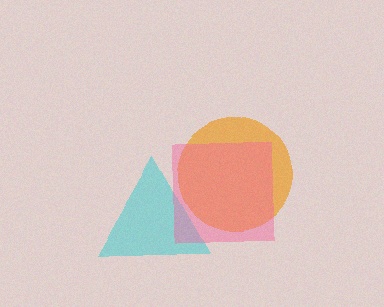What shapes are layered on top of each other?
The layered shapes are: an orange circle, a cyan triangle, a pink square.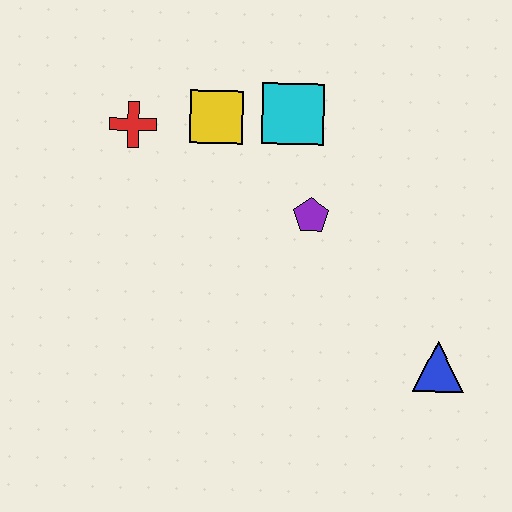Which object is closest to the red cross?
The yellow square is closest to the red cross.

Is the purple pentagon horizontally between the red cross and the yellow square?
No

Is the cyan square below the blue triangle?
No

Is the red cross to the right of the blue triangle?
No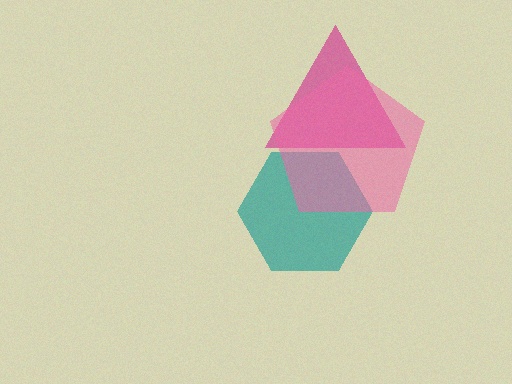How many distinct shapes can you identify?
There are 3 distinct shapes: a magenta triangle, a teal hexagon, a pink pentagon.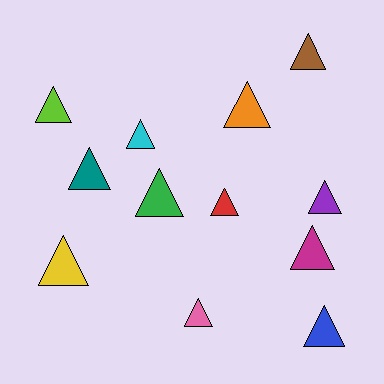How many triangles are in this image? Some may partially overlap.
There are 12 triangles.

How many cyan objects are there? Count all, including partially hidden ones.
There is 1 cyan object.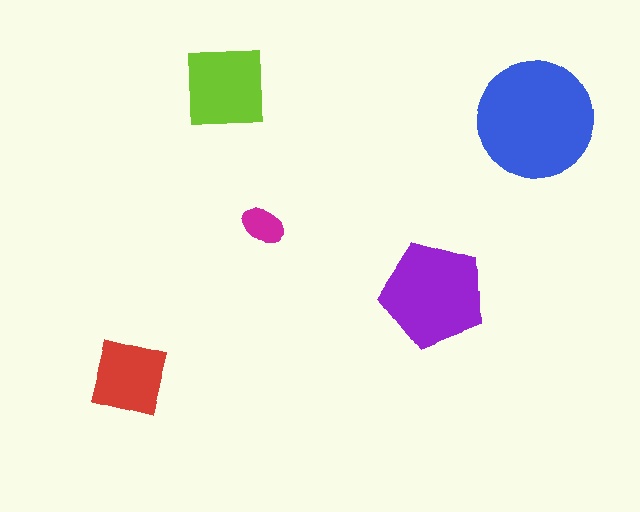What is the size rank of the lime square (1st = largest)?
3rd.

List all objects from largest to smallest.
The blue circle, the purple pentagon, the lime square, the red square, the magenta ellipse.